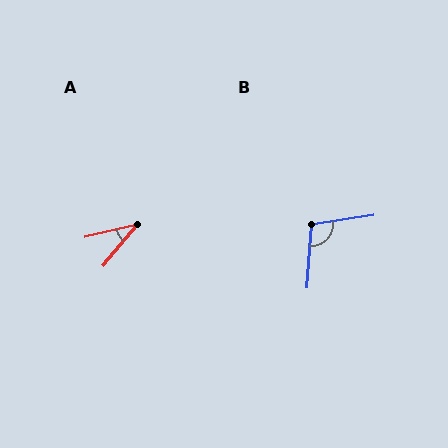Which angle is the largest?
B, at approximately 103 degrees.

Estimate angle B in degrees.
Approximately 103 degrees.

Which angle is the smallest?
A, at approximately 36 degrees.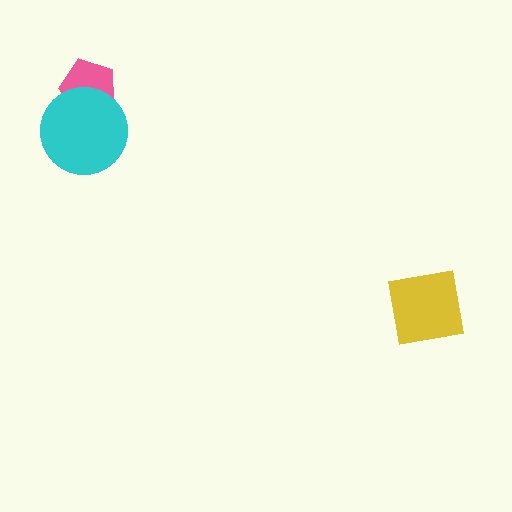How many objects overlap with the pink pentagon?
1 object overlaps with the pink pentagon.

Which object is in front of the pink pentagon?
The cyan circle is in front of the pink pentagon.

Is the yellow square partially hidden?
No, no other shape covers it.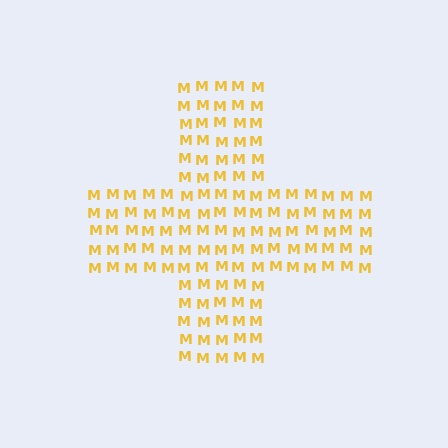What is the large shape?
The large shape is a cross.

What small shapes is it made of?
It is made of small letter M's.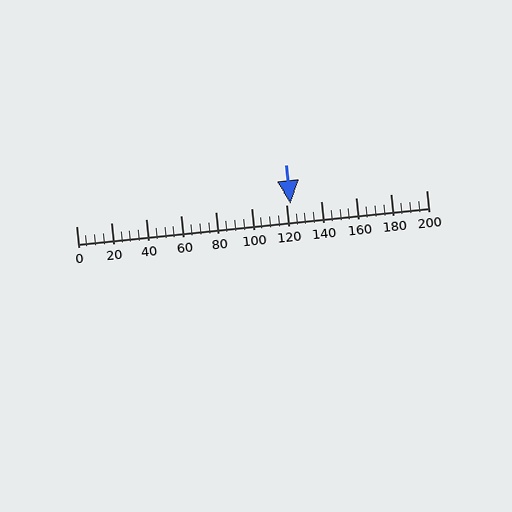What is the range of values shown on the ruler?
The ruler shows values from 0 to 200.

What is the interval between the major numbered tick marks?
The major tick marks are spaced 20 units apart.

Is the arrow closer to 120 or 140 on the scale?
The arrow is closer to 120.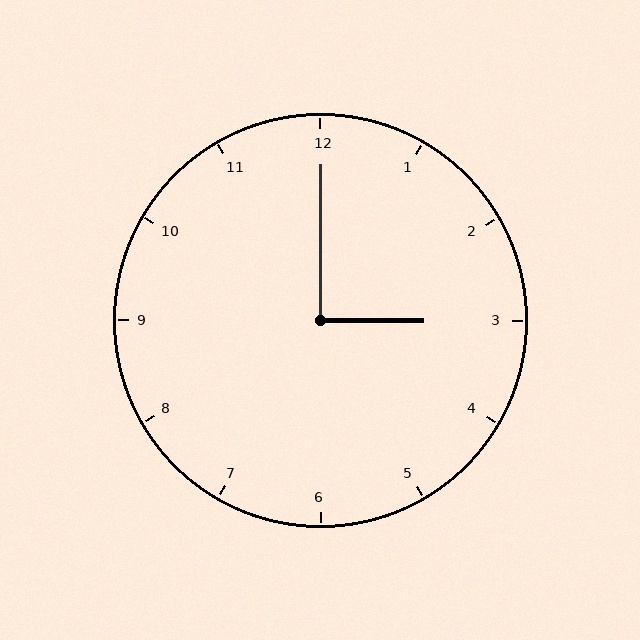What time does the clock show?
3:00.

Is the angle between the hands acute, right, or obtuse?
It is right.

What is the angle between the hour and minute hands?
Approximately 90 degrees.